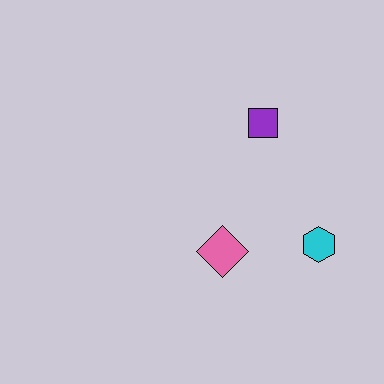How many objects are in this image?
There are 3 objects.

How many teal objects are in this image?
There are no teal objects.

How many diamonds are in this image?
There is 1 diamond.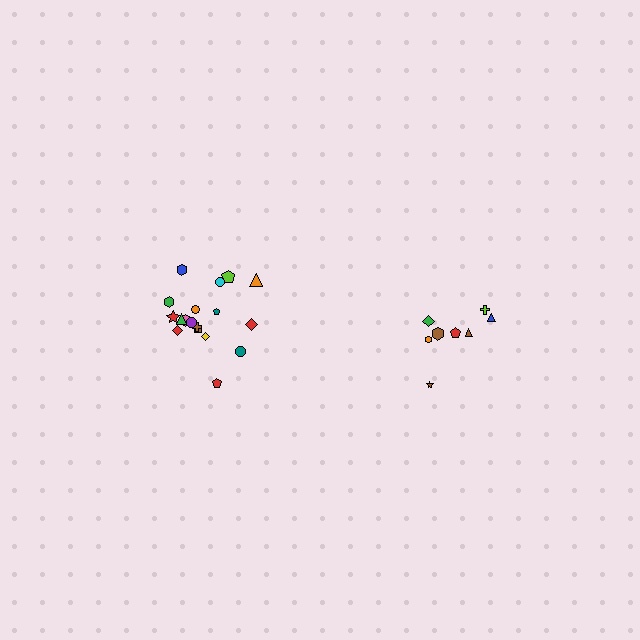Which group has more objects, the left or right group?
The left group.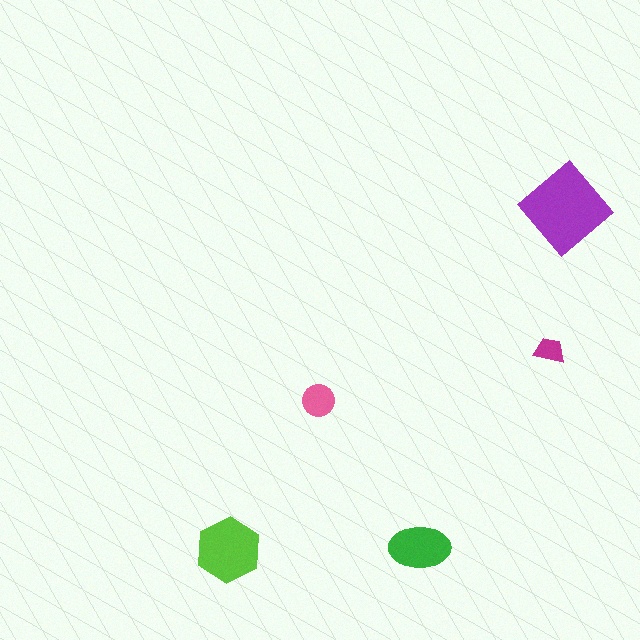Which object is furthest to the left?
The lime hexagon is leftmost.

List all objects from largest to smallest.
The purple diamond, the lime hexagon, the green ellipse, the pink circle, the magenta trapezoid.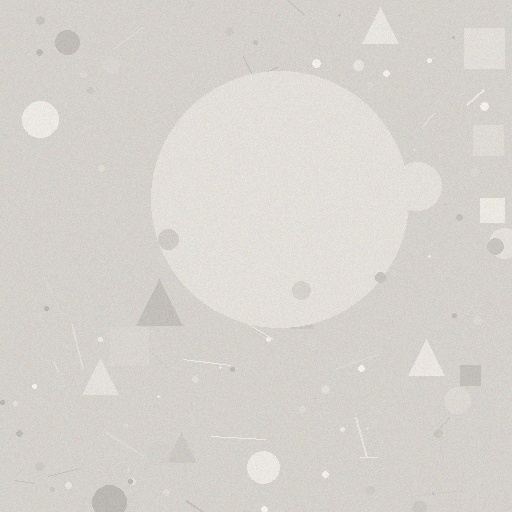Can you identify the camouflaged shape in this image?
The camouflaged shape is a circle.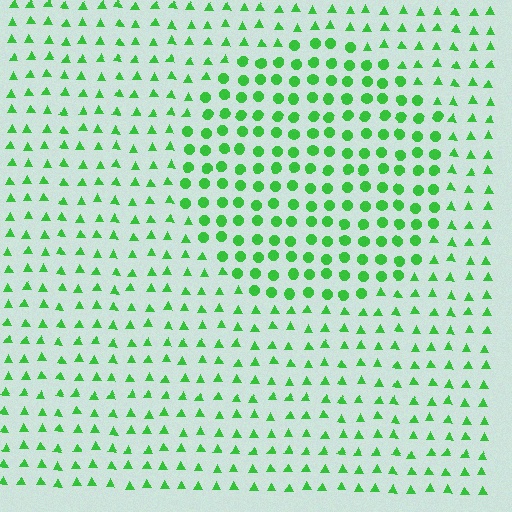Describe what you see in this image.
The image is filled with small green elements arranged in a uniform grid. A circle-shaped region contains circles, while the surrounding area contains triangles. The boundary is defined purely by the change in element shape.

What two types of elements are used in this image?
The image uses circles inside the circle region and triangles outside it.